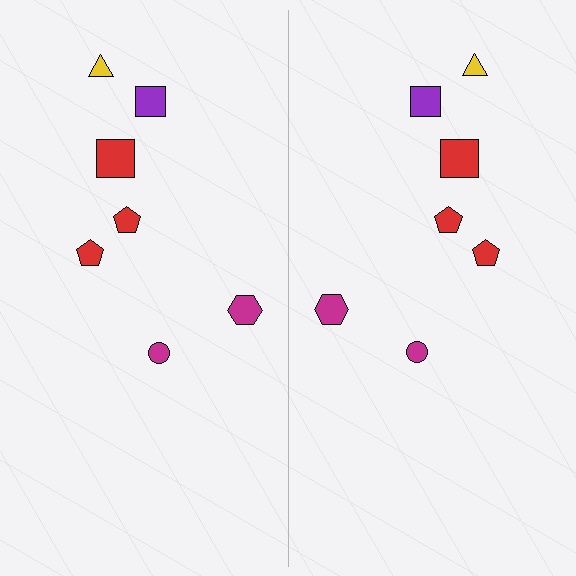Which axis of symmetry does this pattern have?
The pattern has a vertical axis of symmetry running through the center of the image.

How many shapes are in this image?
There are 14 shapes in this image.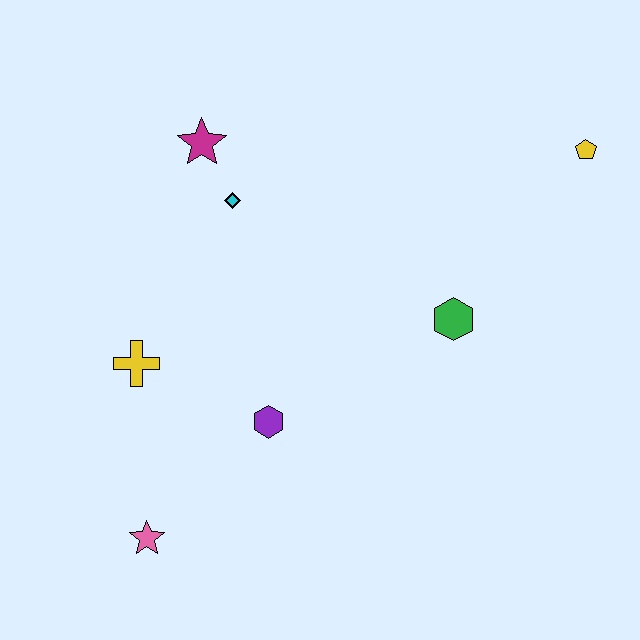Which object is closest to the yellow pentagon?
The green hexagon is closest to the yellow pentagon.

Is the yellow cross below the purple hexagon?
No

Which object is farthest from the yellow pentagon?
The pink star is farthest from the yellow pentagon.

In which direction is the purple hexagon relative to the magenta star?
The purple hexagon is below the magenta star.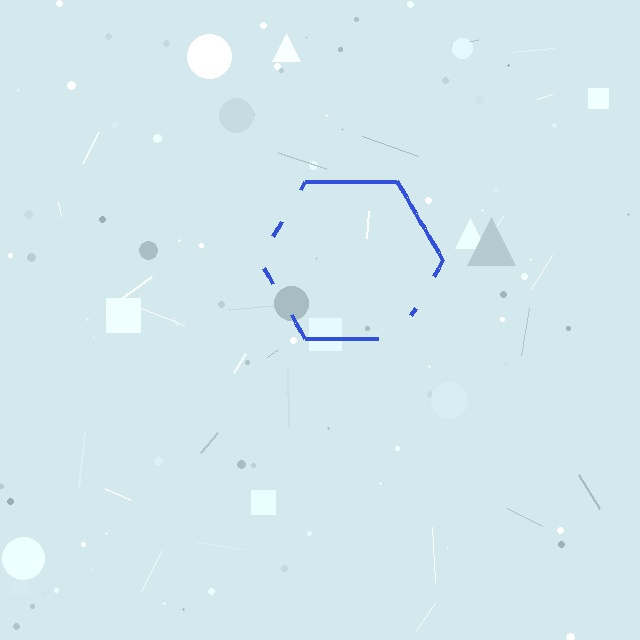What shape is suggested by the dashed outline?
The dashed outline suggests a hexagon.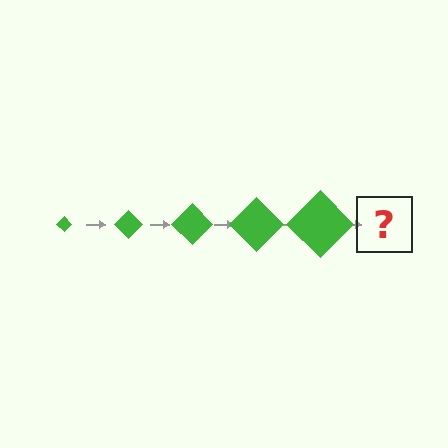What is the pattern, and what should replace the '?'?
The pattern is that the diamond gets progressively larger each step. The '?' should be a green diamond, larger than the previous one.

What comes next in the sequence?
The next element should be a green diamond, larger than the previous one.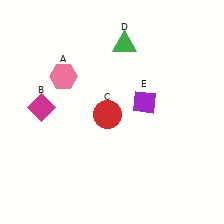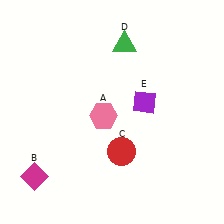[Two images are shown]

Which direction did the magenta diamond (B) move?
The magenta diamond (B) moved down.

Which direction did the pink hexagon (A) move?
The pink hexagon (A) moved right.